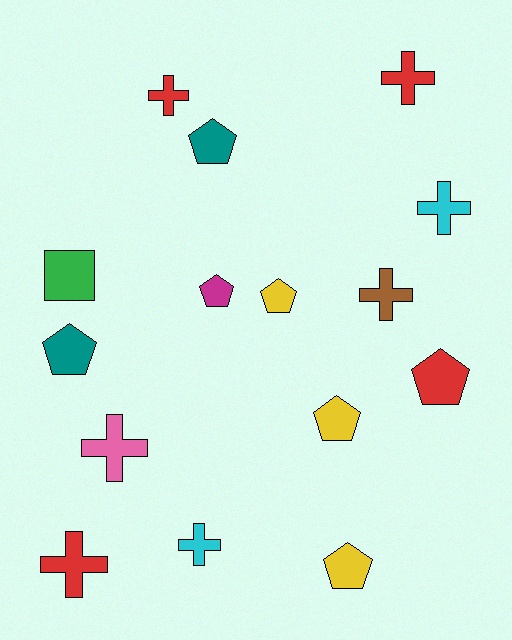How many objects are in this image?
There are 15 objects.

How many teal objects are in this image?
There are 2 teal objects.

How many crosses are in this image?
There are 7 crosses.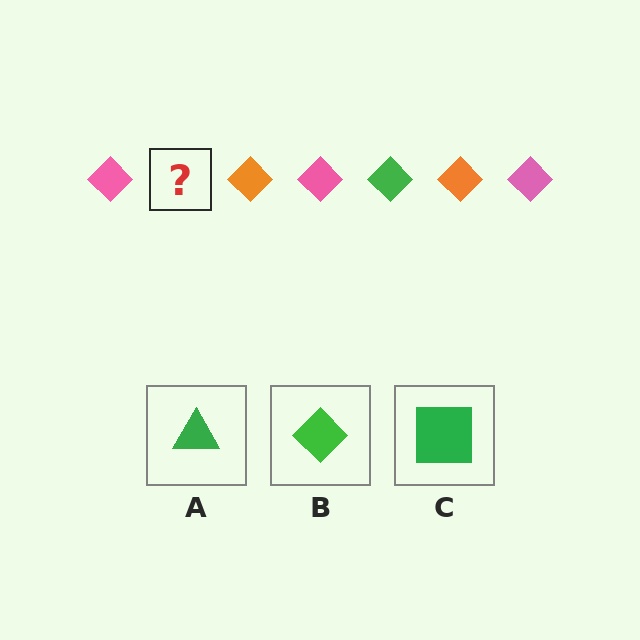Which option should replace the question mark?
Option B.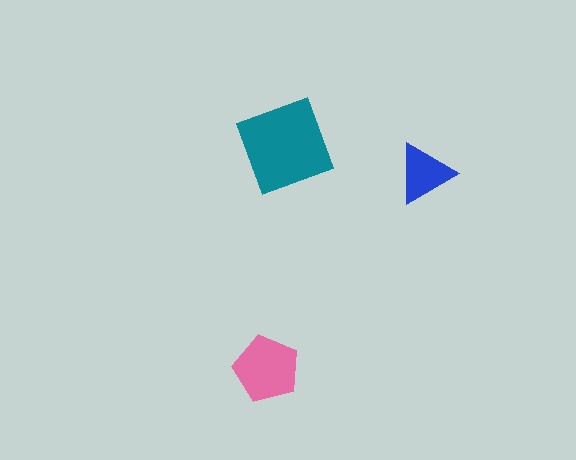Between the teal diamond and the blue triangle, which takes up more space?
The teal diamond.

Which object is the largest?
The teal diamond.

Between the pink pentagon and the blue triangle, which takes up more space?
The pink pentagon.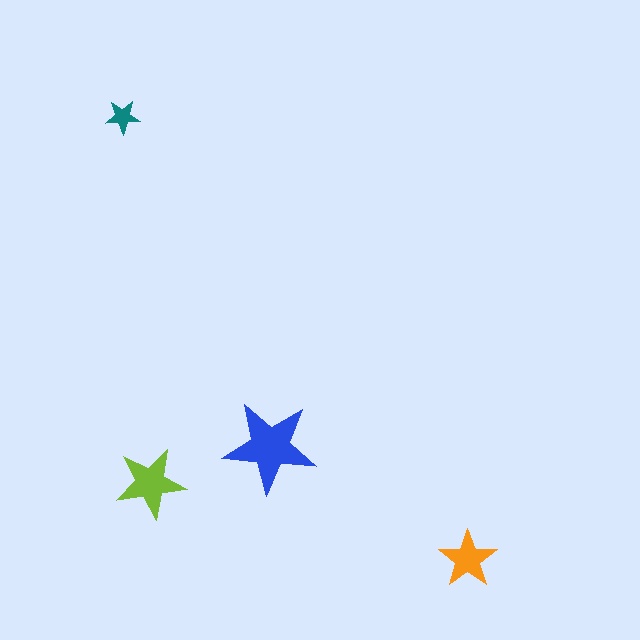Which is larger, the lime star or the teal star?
The lime one.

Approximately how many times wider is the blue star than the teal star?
About 2.5 times wider.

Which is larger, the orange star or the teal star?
The orange one.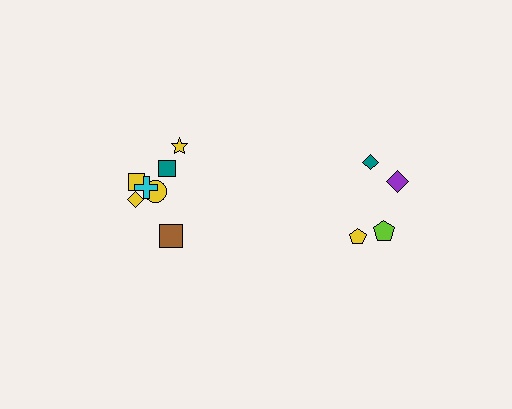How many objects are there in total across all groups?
There are 11 objects.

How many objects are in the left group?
There are 7 objects.